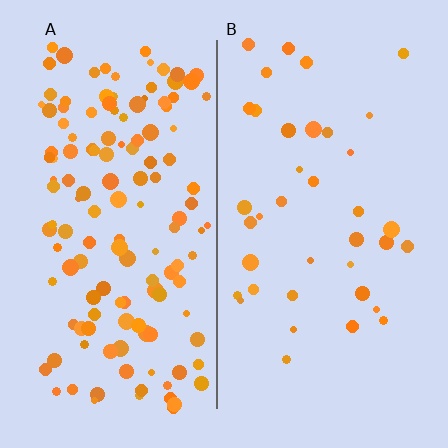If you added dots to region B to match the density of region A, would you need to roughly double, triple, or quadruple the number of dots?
Approximately quadruple.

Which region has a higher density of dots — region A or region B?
A (the left).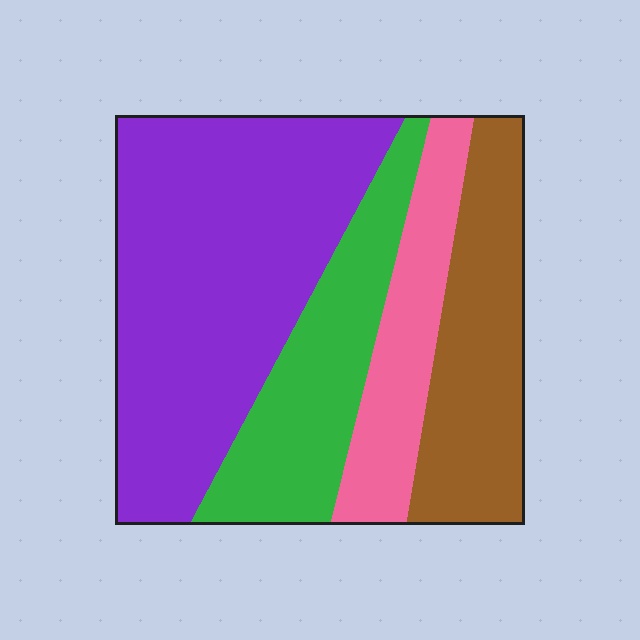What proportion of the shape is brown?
Brown takes up about one fifth (1/5) of the shape.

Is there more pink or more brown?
Brown.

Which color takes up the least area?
Pink, at roughly 15%.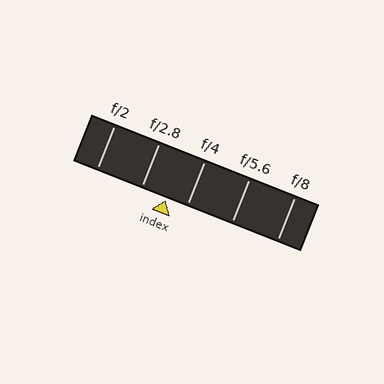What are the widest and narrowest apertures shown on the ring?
The widest aperture shown is f/2 and the narrowest is f/8.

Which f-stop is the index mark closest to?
The index mark is closest to f/4.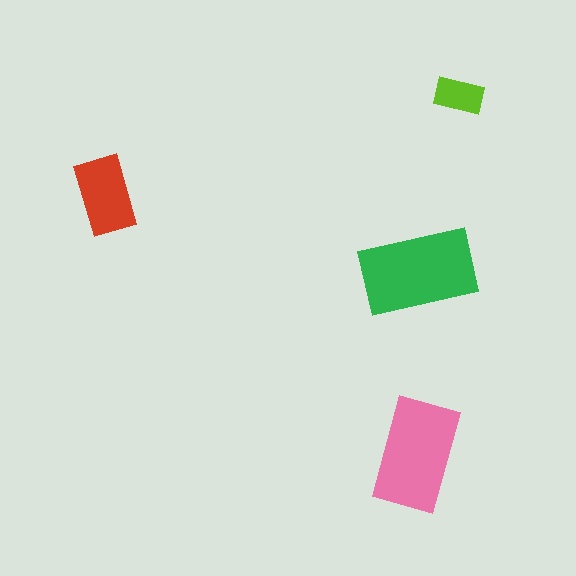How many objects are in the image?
There are 4 objects in the image.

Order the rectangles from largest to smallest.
the green one, the pink one, the red one, the lime one.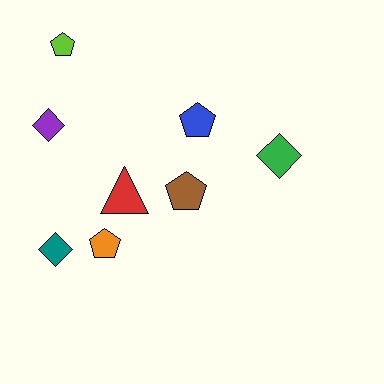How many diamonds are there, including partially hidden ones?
There are 3 diamonds.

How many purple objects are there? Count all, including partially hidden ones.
There is 1 purple object.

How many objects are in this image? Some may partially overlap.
There are 8 objects.